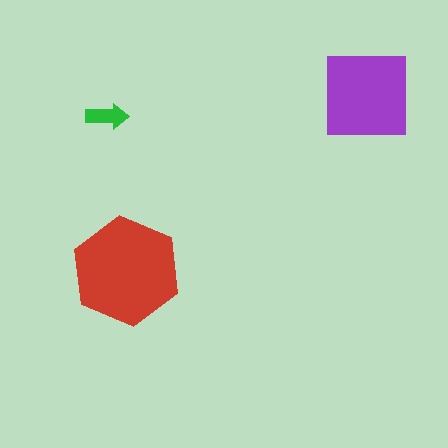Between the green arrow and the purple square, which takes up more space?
The purple square.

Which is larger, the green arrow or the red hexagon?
The red hexagon.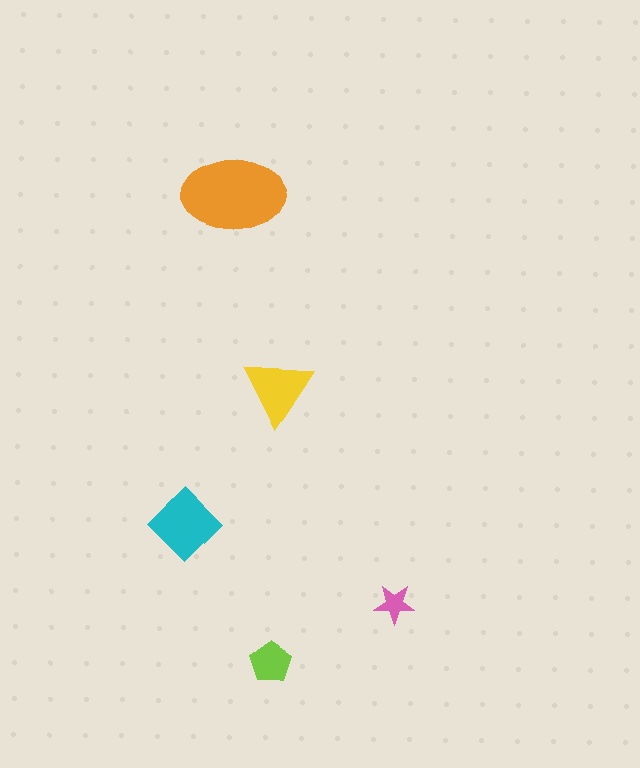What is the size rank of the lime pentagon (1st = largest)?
4th.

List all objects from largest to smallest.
The orange ellipse, the cyan diamond, the yellow triangle, the lime pentagon, the pink star.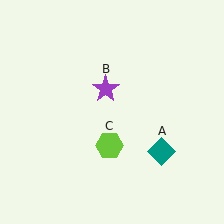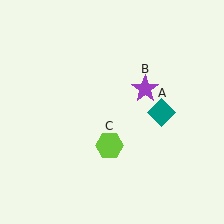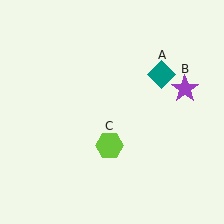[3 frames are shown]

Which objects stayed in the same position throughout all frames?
Lime hexagon (object C) remained stationary.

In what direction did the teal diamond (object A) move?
The teal diamond (object A) moved up.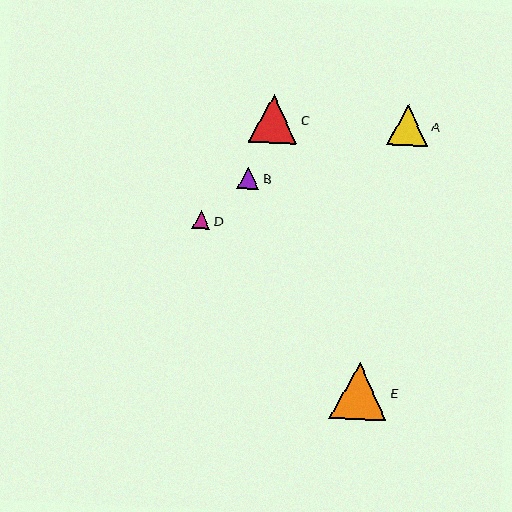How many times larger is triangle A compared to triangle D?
Triangle A is approximately 2.2 times the size of triangle D.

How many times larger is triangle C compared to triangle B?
Triangle C is approximately 2.2 times the size of triangle B.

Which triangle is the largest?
Triangle E is the largest with a size of approximately 57 pixels.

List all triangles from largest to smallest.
From largest to smallest: E, C, A, B, D.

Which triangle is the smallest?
Triangle D is the smallest with a size of approximately 19 pixels.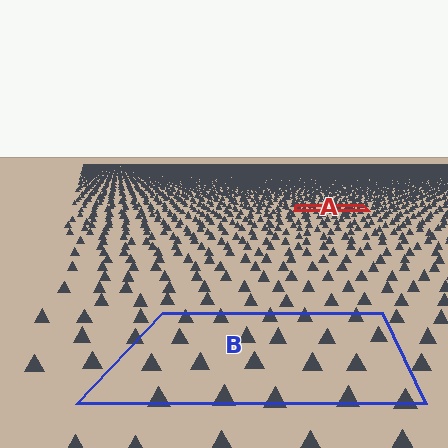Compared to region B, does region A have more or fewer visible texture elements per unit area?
Region A has more texture elements per unit area — they are packed more densely because it is farther away.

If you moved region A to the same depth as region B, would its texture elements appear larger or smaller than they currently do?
They would appear larger. At a closer depth, the same texture elements are projected at a bigger on-screen size.